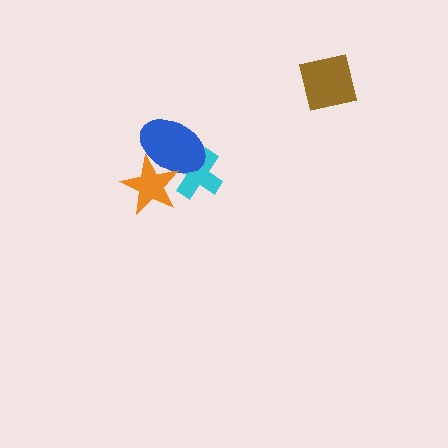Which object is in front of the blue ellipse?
The orange star is in front of the blue ellipse.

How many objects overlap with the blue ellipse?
2 objects overlap with the blue ellipse.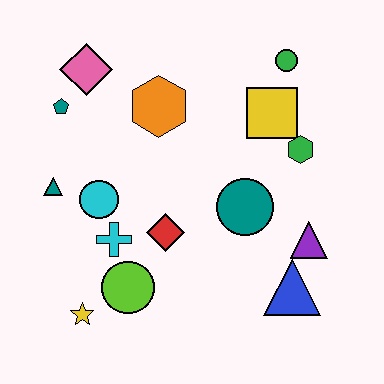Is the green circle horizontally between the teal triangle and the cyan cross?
No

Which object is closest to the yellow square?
The green hexagon is closest to the yellow square.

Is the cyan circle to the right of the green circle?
No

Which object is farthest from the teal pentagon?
The blue triangle is farthest from the teal pentagon.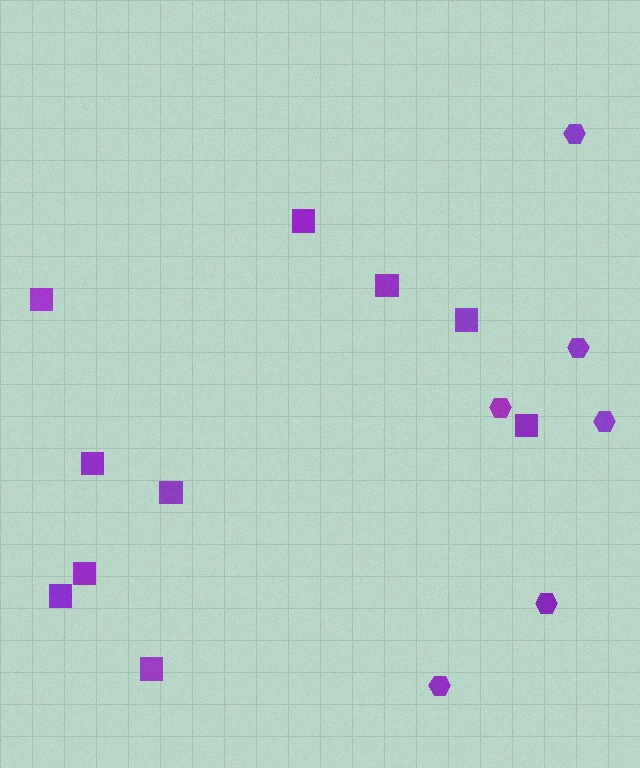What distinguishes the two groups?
There are 2 groups: one group of hexagons (6) and one group of squares (10).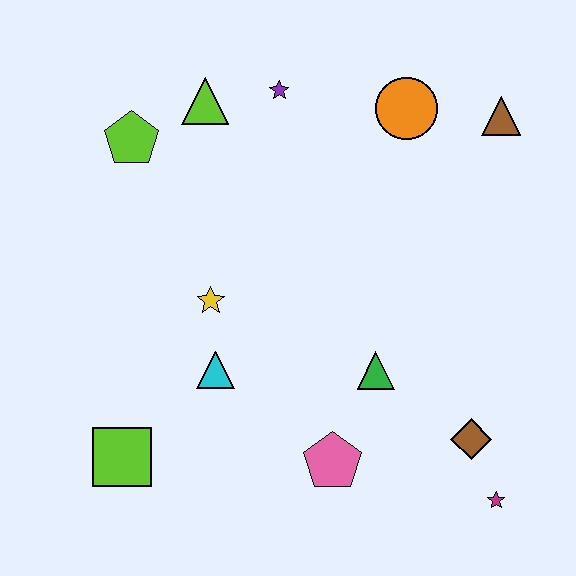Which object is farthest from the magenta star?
The lime pentagon is farthest from the magenta star.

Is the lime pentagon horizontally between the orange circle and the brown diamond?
No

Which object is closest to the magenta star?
The brown diamond is closest to the magenta star.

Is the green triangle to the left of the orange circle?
Yes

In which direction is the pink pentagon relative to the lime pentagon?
The pink pentagon is below the lime pentagon.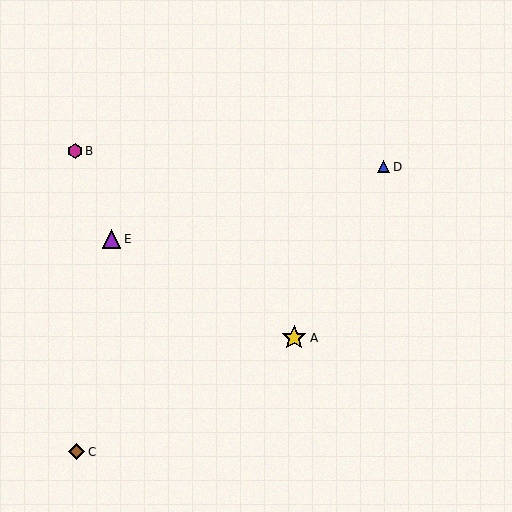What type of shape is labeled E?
Shape E is a purple triangle.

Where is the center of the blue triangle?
The center of the blue triangle is at (383, 167).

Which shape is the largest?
The yellow star (labeled A) is the largest.